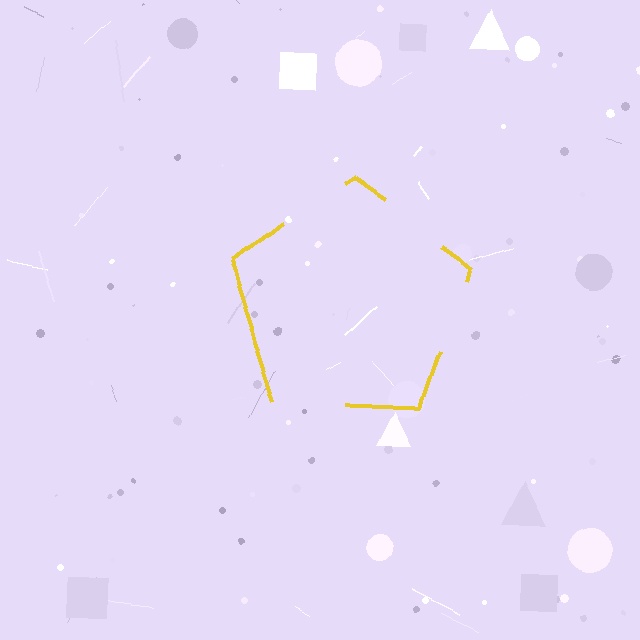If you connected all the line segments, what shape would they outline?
They would outline a pentagon.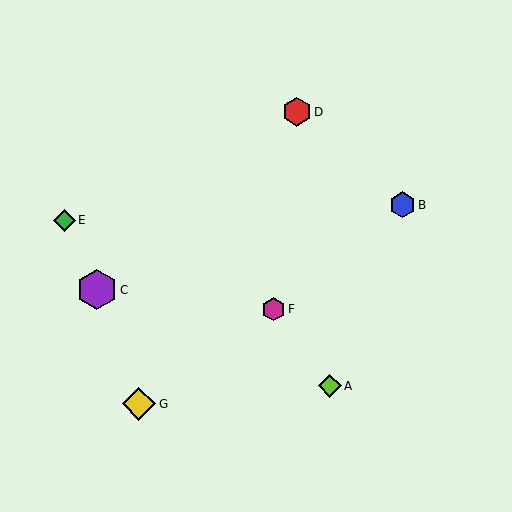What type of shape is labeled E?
Shape E is a green diamond.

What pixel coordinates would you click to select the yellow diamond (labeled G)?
Click at (139, 404) to select the yellow diamond G.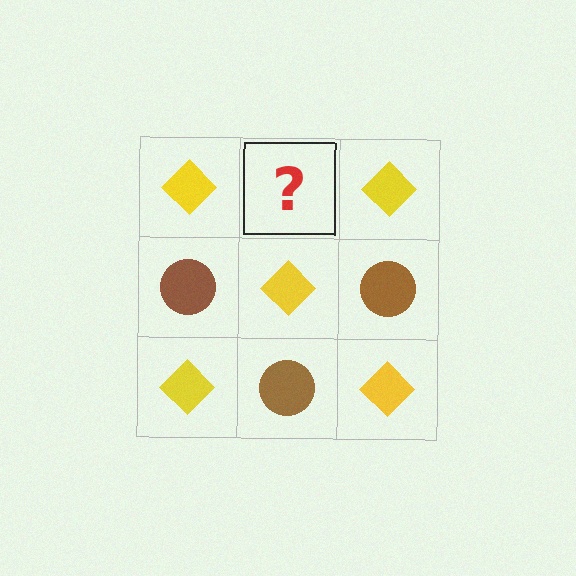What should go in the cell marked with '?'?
The missing cell should contain a brown circle.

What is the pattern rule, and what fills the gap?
The rule is that it alternates yellow diamond and brown circle in a checkerboard pattern. The gap should be filled with a brown circle.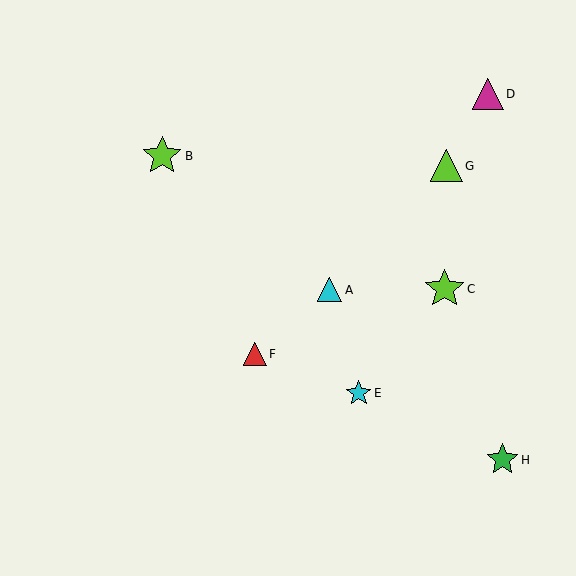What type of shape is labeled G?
Shape G is a lime triangle.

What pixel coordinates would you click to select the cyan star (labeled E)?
Click at (359, 393) to select the cyan star E.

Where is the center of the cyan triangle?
The center of the cyan triangle is at (329, 290).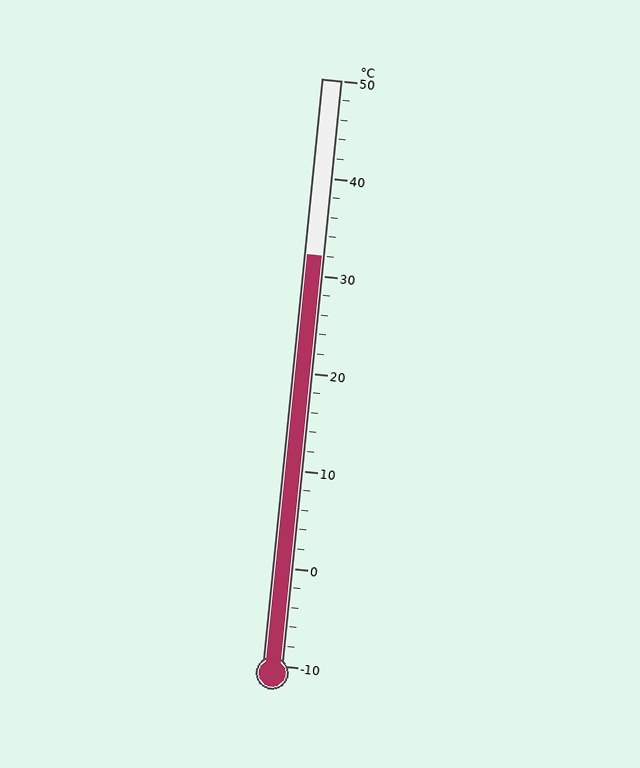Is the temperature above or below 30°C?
The temperature is above 30°C.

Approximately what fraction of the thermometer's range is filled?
The thermometer is filled to approximately 70% of its range.